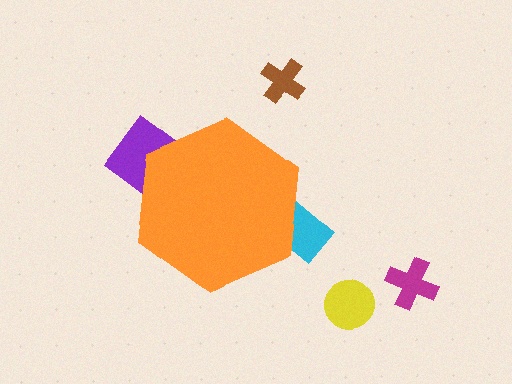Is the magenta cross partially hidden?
No, the magenta cross is fully visible.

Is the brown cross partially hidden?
No, the brown cross is fully visible.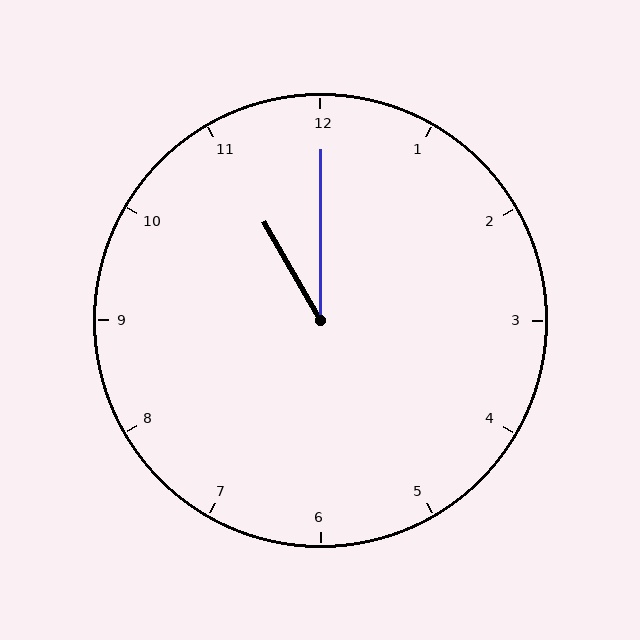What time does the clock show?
11:00.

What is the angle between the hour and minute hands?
Approximately 30 degrees.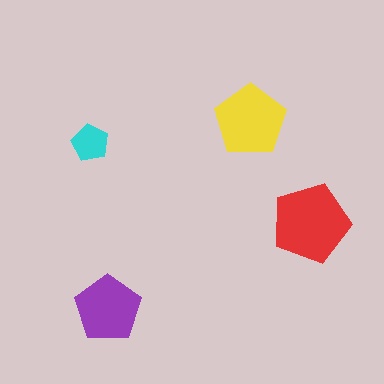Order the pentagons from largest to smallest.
the red one, the yellow one, the purple one, the cyan one.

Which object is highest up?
The yellow pentagon is topmost.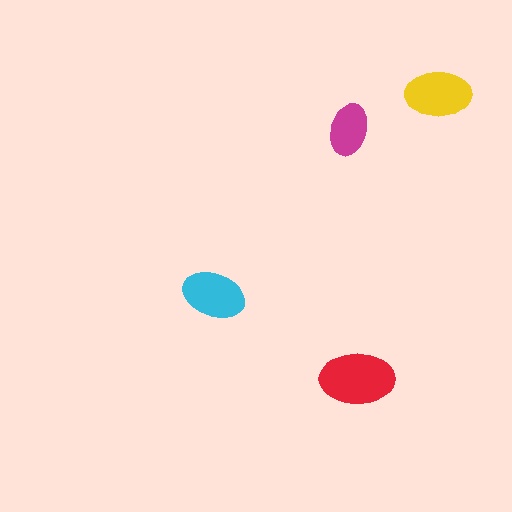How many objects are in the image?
There are 4 objects in the image.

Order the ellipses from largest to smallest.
the red one, the yellow one, the cyan one, the magenta one.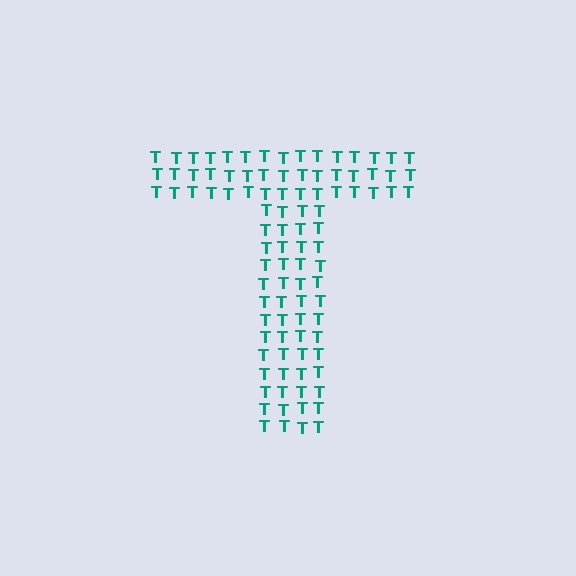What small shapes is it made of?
It is made of small letter T's.